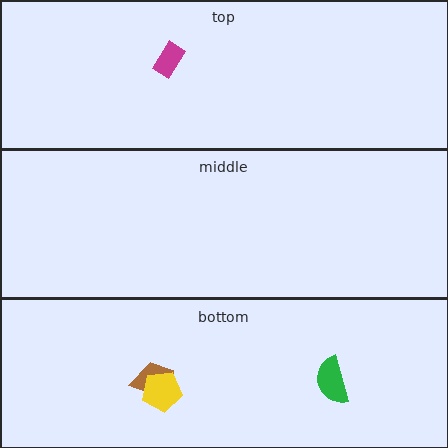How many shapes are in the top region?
1.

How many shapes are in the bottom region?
3.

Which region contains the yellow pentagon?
The bottom region.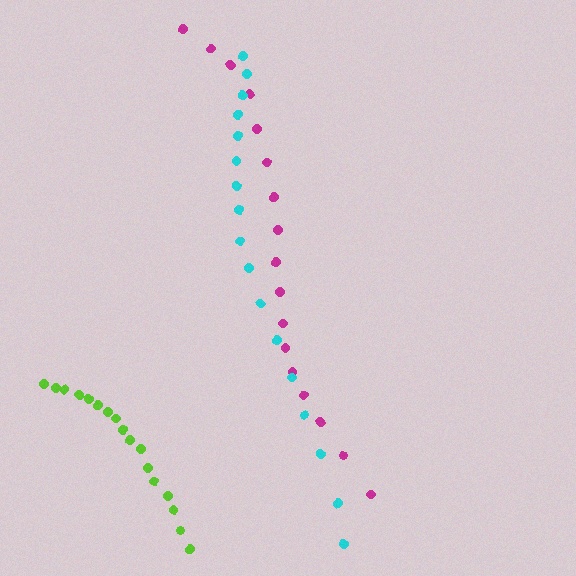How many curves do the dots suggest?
There are 3 distinct paths.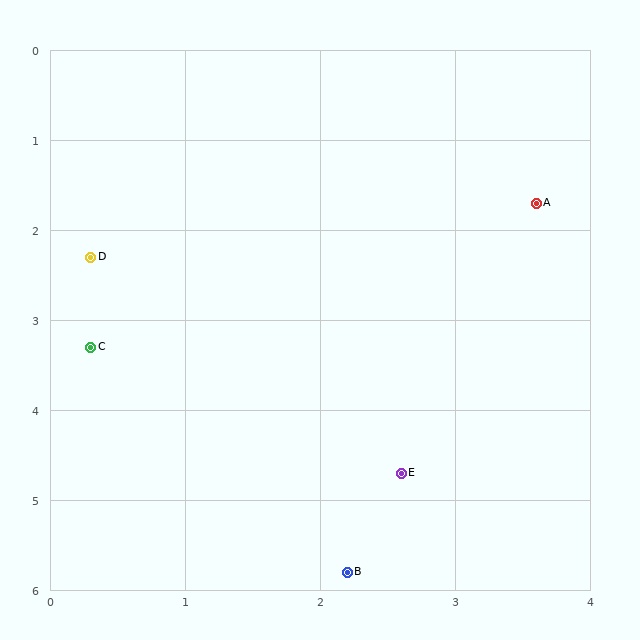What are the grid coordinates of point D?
Point D is at approximately (0.3, 2.3).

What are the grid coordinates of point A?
Point A is at approximately (3.6, 1.7).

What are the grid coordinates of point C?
Point C is at approximately (0.3, 3.3).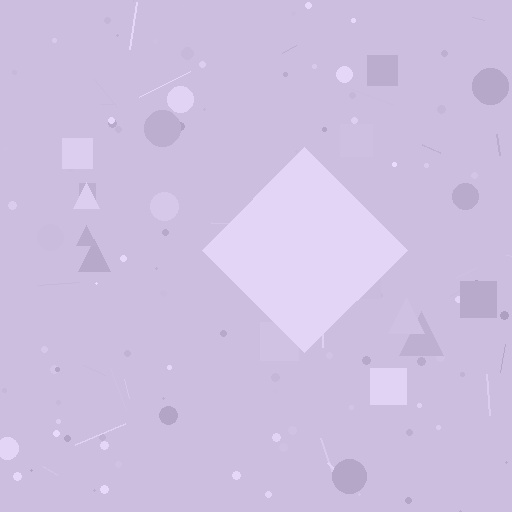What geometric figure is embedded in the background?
A diamond is embedded in the background.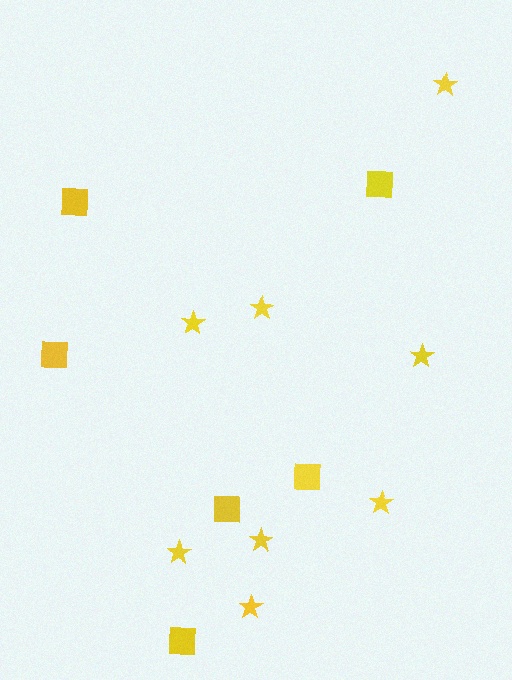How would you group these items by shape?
There are 2 groups: one group of stars (8) and one group of squares (6).